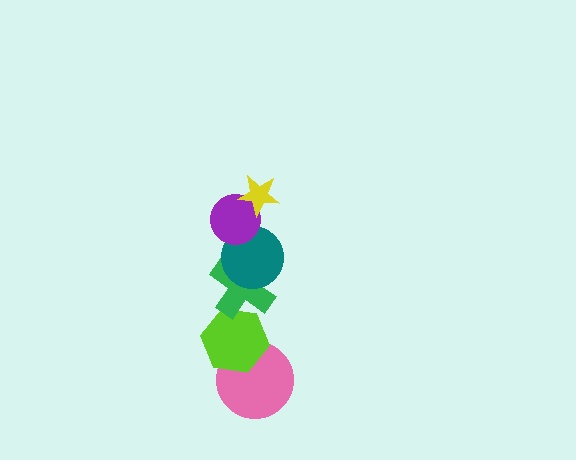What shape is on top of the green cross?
The teal circle is on top of the green cross.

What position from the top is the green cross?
The green cross is 4th from the top.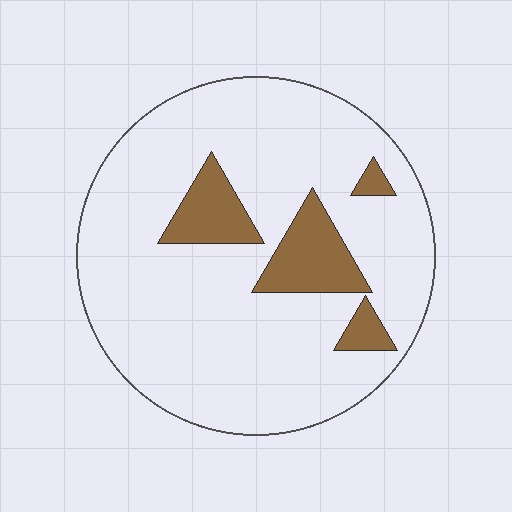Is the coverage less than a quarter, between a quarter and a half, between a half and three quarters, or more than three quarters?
Less than a quarter.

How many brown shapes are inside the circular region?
4.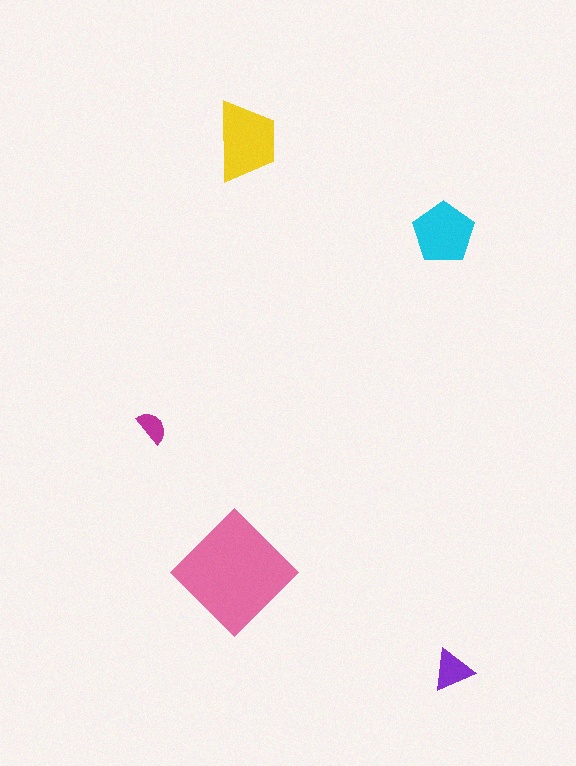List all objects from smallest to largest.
The magenta semicircle, the purple triangle, the cyan pentagon, the yellow trapezoid, the pink diamond.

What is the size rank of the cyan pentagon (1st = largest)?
3rd.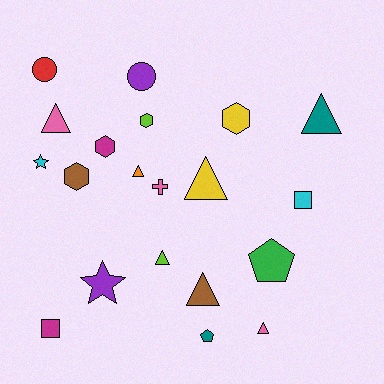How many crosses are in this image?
There is 1 cross.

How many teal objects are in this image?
There are 2 teal objects.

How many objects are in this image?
There are 20 objects.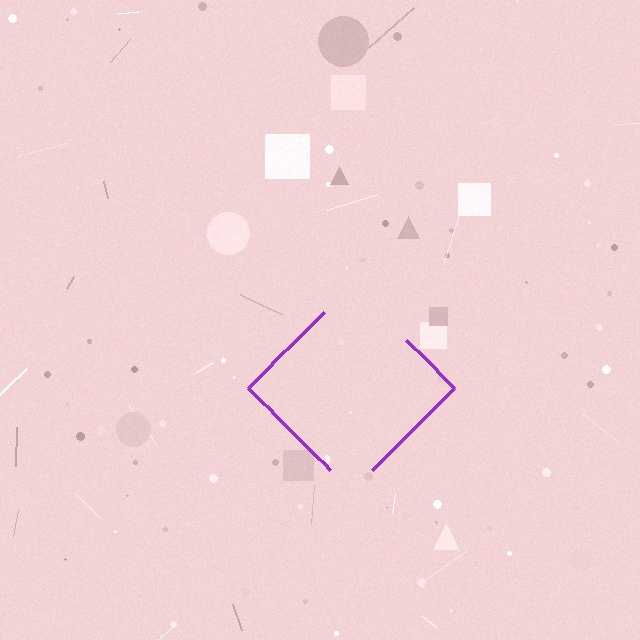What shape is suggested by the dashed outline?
The dashed outline suggests a diamond.